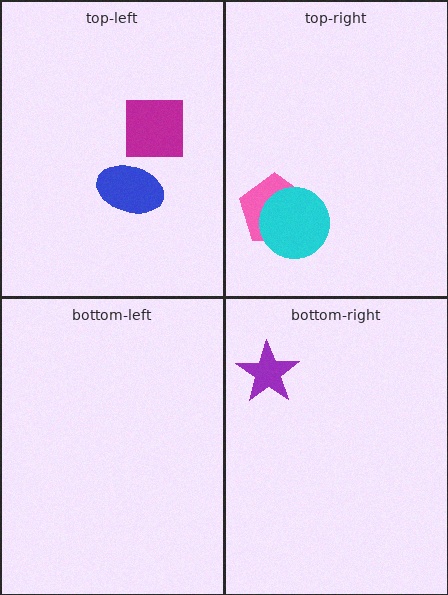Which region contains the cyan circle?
The top-right region.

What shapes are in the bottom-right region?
The purple star.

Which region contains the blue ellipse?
The top-left region.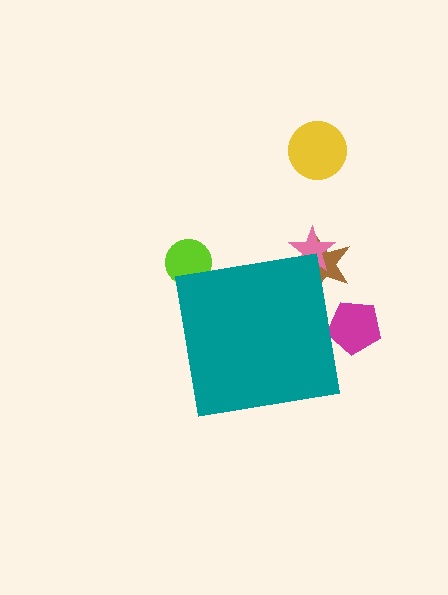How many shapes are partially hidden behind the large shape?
4 shapes are partially hidden.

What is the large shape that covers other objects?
A teal square.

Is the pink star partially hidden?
Yes, the pink star is partially hidden behind the teal square.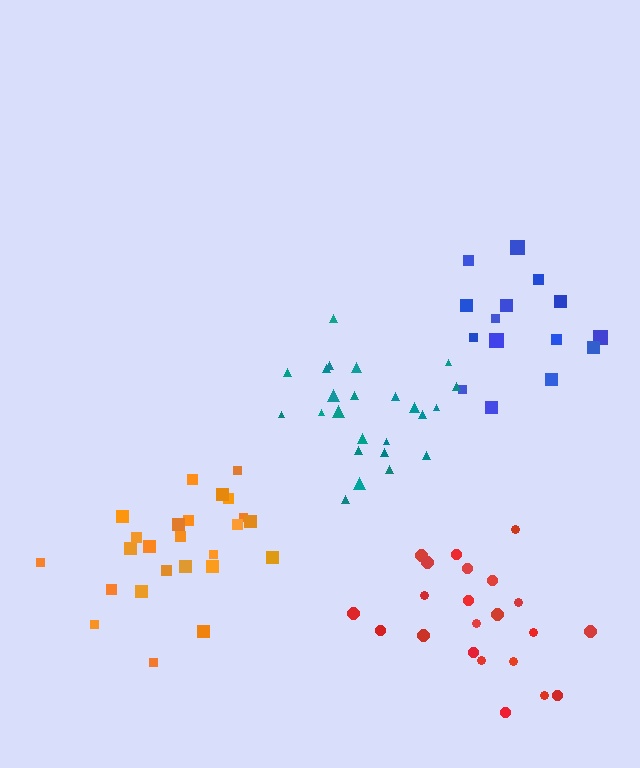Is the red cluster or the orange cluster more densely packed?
Red.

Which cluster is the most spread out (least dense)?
Blue.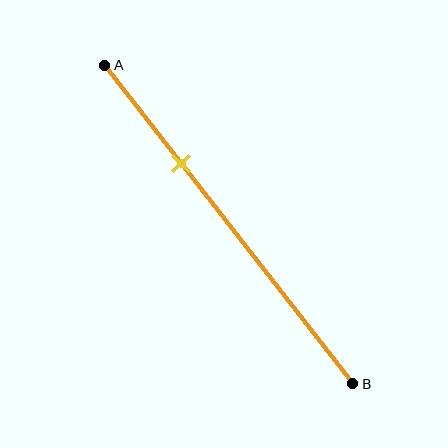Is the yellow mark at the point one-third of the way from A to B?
Yes, the mark is approximately at the one-third point.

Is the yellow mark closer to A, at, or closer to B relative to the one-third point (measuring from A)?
The yellow mark is approximately at the one-third point of segment AB.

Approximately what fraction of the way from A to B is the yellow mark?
The yellow mark is approximately 30% of the way from A to B.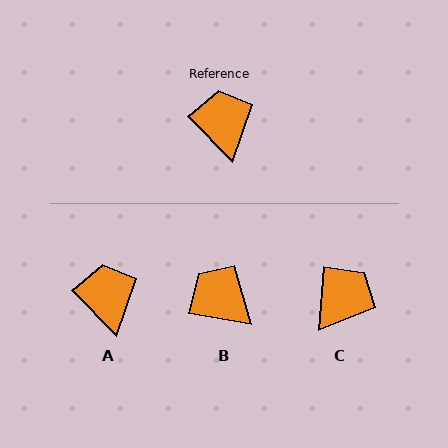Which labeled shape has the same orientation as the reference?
A.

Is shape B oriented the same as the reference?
No, it is off by about 36 degrees.